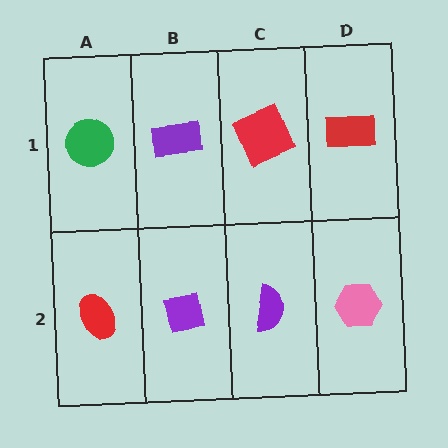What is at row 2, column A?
A red ellipse.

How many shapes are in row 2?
4 shapes.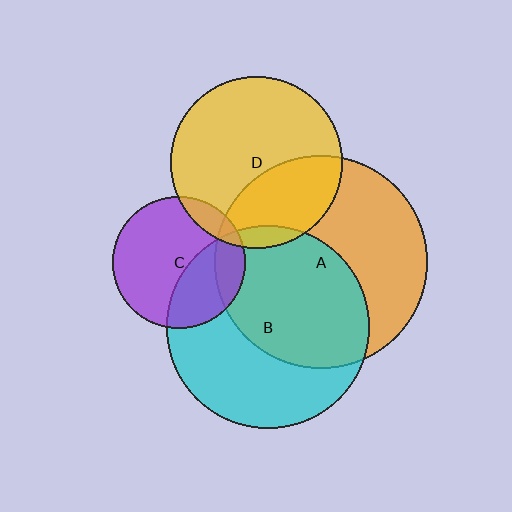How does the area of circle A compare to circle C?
Approximately 2.6 times.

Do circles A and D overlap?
Yes.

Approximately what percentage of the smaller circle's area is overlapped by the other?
Approximately 35%.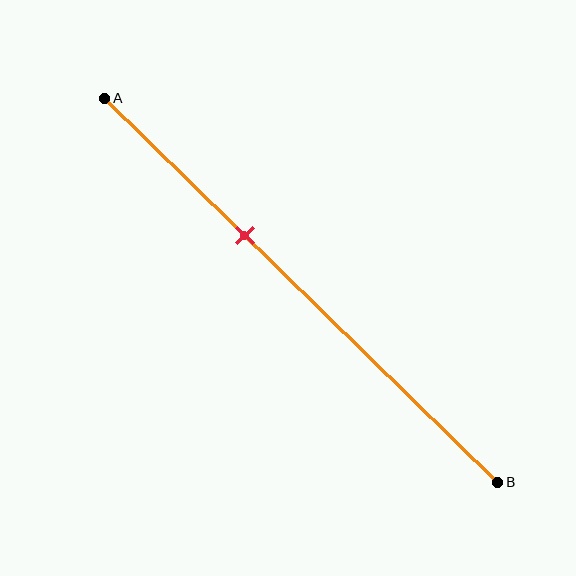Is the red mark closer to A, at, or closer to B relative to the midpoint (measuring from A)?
The red mark is closer to point A than the midpoint of segment AB.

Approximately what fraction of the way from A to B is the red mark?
The red mark is approximately 35% of the way from A to B.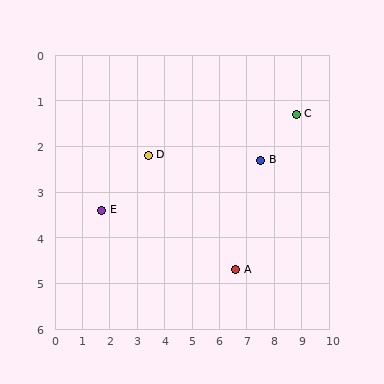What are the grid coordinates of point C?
Point C is at approximately (8.8, 1.3).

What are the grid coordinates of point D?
Point D is at approximately (3.4, 2.2).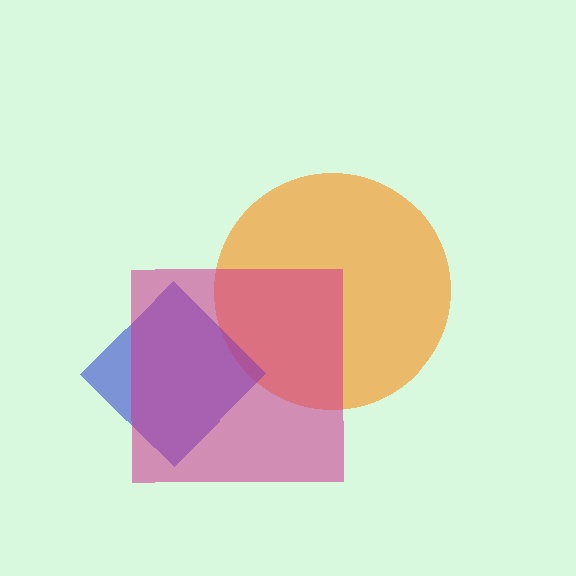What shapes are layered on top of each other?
The layered shapes are: an orange circle, a blue diamond, a magenta square.